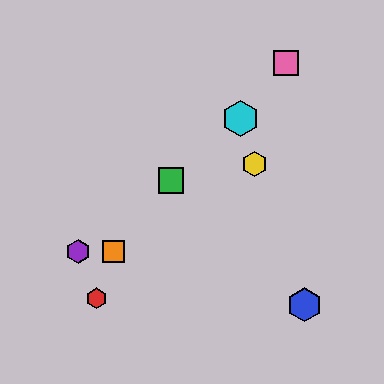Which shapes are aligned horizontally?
The purple hexagon, the orange square are aligned horizontally.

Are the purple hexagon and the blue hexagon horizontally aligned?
No, the purple hexagon is at y≈252 and the blue hexagon is at y≈305.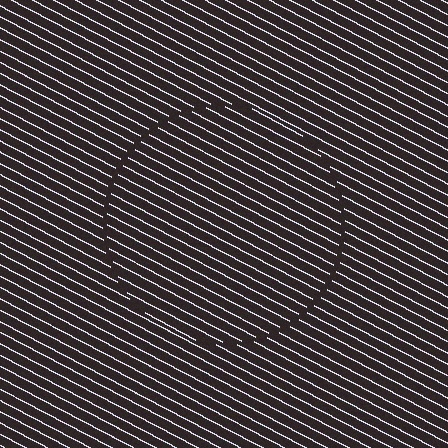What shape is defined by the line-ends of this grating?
An illusory circle. The interior of the shape contains the same grating, shifted by half a period — the contour is defined by the phase discontinuity where line-ends from the inner and outer gratings abut.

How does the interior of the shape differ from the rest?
The interior of the shape contains the same grating, shifted by half a period — the contour is defined by the phase discontinuity where line-ends from the inner and outer gratings abut.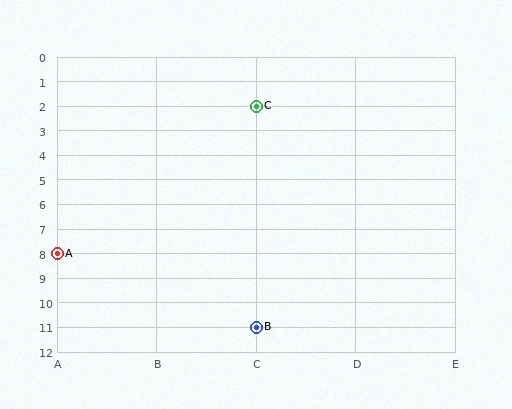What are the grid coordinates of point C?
Point C is at grid coordinates (C, 2).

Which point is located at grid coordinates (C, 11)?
Point B is at (C, 11).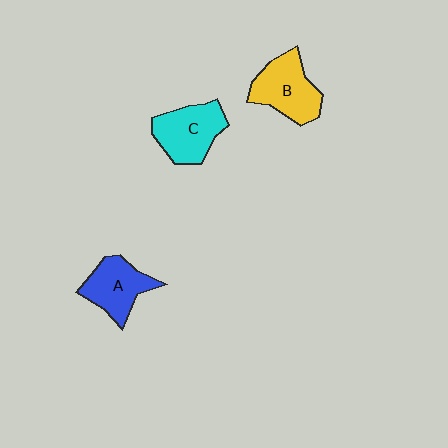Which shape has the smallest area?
Shape A (blue).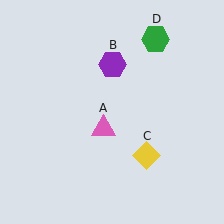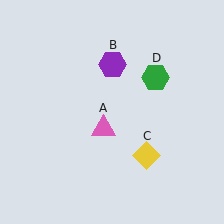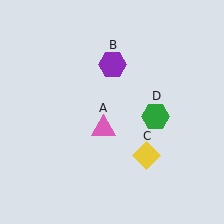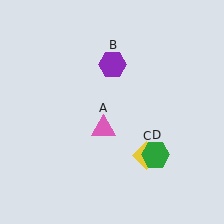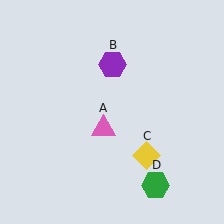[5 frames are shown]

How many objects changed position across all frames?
1 object changed position: green hexagon (object D).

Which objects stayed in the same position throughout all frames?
Pink triangle (object A) and purple hexagon (object B) and yellow diamond (object C) remained stationary.